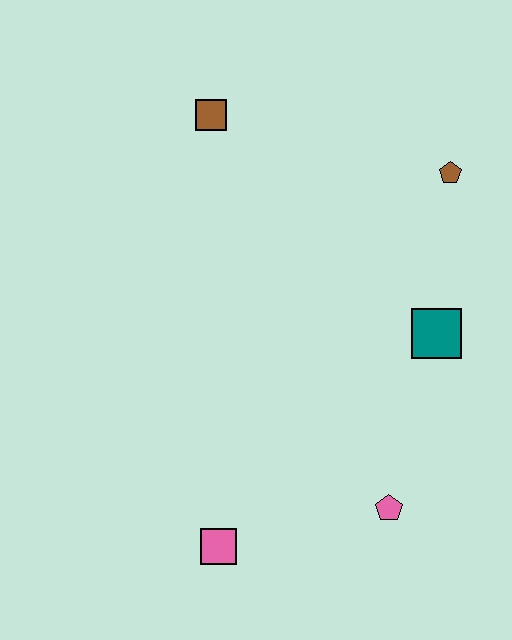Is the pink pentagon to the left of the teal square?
Yes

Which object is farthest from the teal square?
The brown square is farthest from the teal square.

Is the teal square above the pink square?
Yes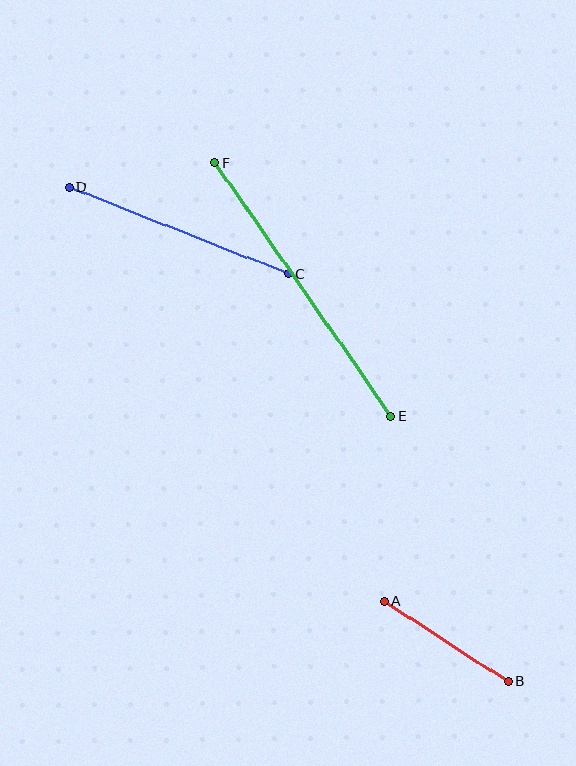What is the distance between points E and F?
The distance is approximately 309 pixels.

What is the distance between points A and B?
The distance is approximately 148 pixels.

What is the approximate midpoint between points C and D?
The midpoint is at approximately (178, 230) pixels.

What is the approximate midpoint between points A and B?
The midpoint is at approximately (446, 641) pixels.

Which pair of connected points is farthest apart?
Points E and F are farthest apart.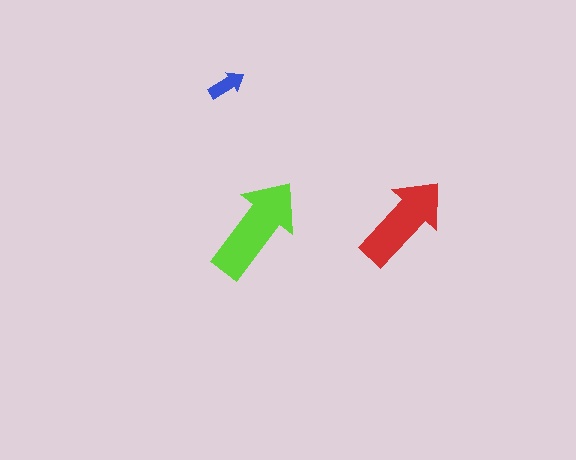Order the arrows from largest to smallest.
the lime one, the red one, the blue one.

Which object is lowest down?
The lime arrow is bottommost.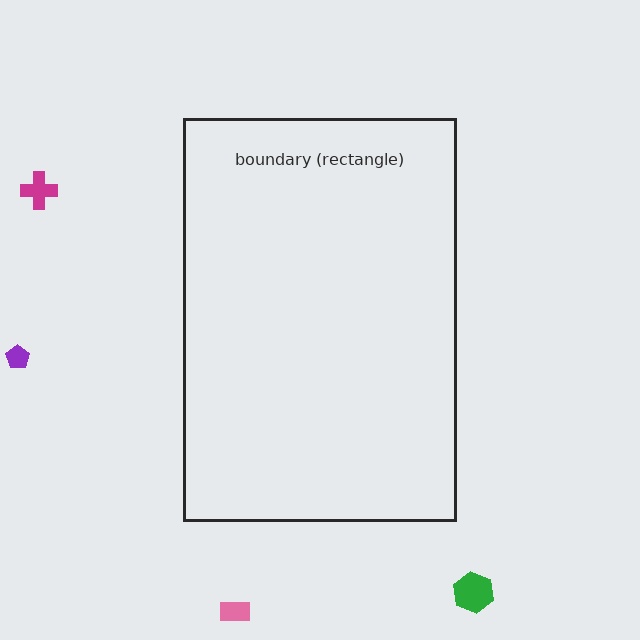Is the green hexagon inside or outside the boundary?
Outside.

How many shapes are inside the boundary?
0 inside, 4 outside.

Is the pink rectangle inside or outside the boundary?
Outside.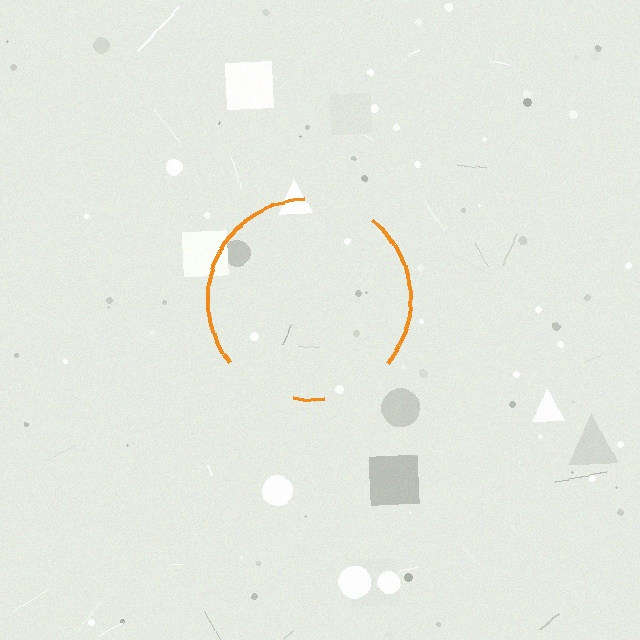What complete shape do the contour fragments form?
The contour fragments form a circle.